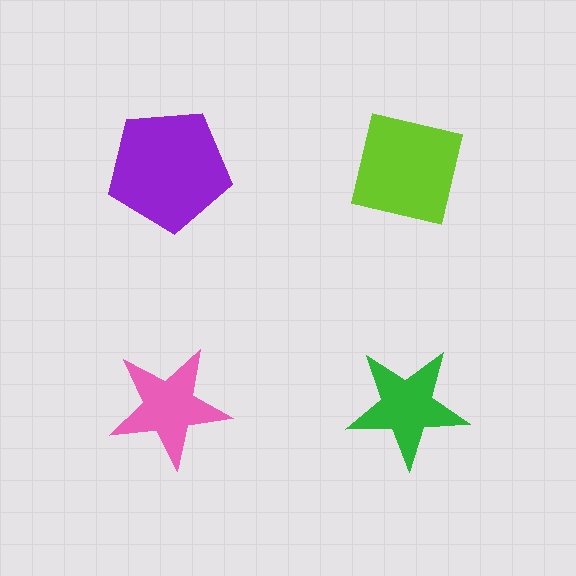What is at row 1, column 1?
A purple pentagon.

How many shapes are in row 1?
2 shapes.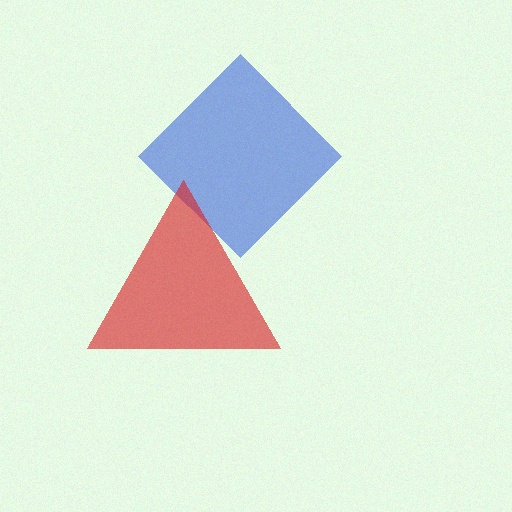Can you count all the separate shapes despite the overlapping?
Yes, there are 2 separate shapes.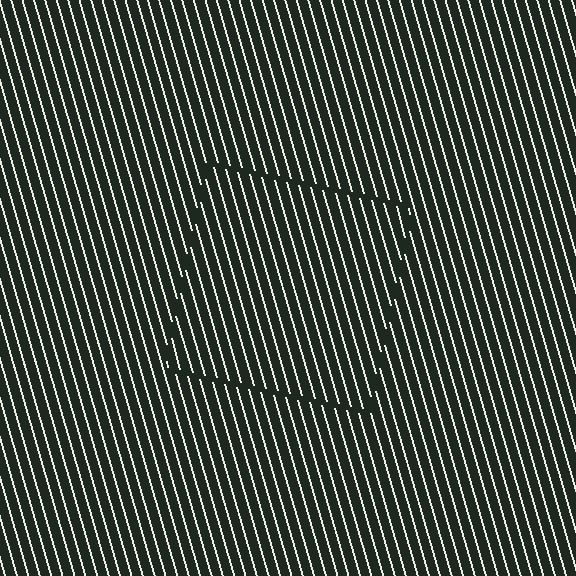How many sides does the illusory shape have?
4 sides — the line-ends trace a square.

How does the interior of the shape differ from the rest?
The interior of the shape contains the same grating, shifted by half a period — the contour is defined by the phase discontinuity where line-ends from the inner and outer gratings abut.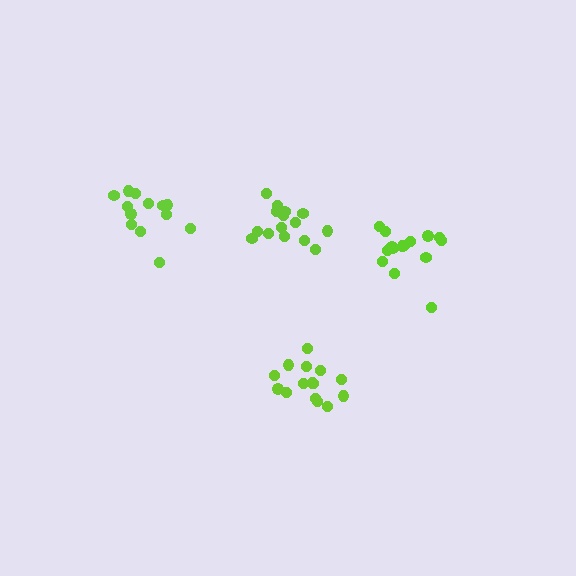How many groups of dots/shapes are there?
There are 4 groups.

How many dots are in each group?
Group 1: 15 dots, Group 2: 15 dots, Group 3: 15 dots, Group 4: 13 dots (58 total).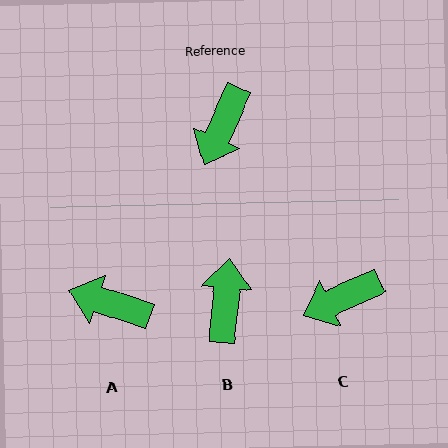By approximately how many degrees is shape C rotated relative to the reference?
Approximately 41 degrees clockwise.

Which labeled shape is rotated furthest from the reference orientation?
B, about 161 degrees away.